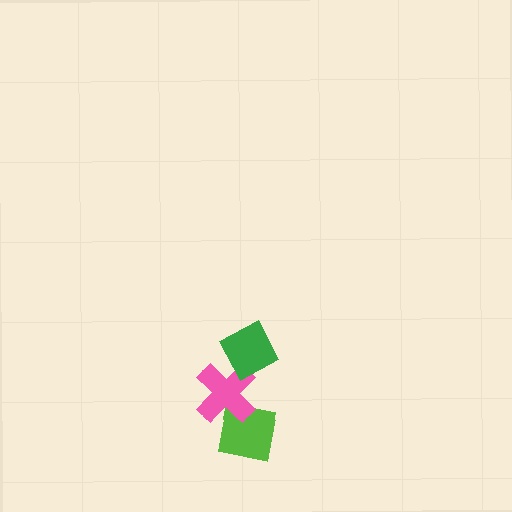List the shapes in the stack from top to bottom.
From top to bottom: the green diamond, the pink cross, the lime square.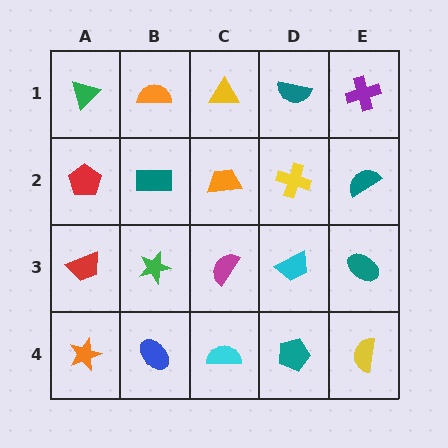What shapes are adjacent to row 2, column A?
A green triangle (row 1, column A), a red trapezoid (row 3, column A), a teal rectangle (row 2, column B).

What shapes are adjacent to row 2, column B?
An orange semicircle (row 1, column B), a green star (row 3, column B), a red pentagon (row 2, column A), an orange trapezoid (row 2, column C).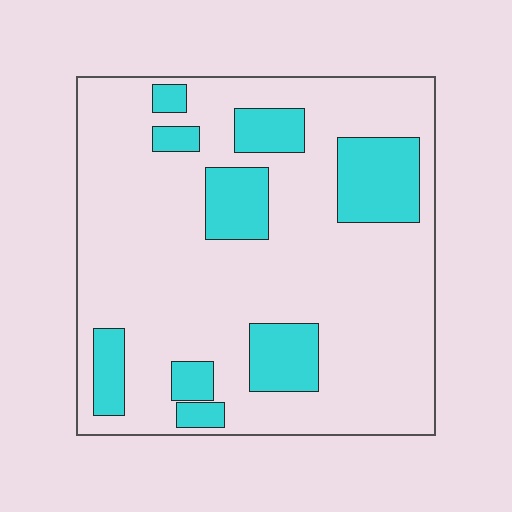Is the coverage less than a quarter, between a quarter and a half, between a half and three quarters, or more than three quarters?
Less than a quarter.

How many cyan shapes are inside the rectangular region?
9.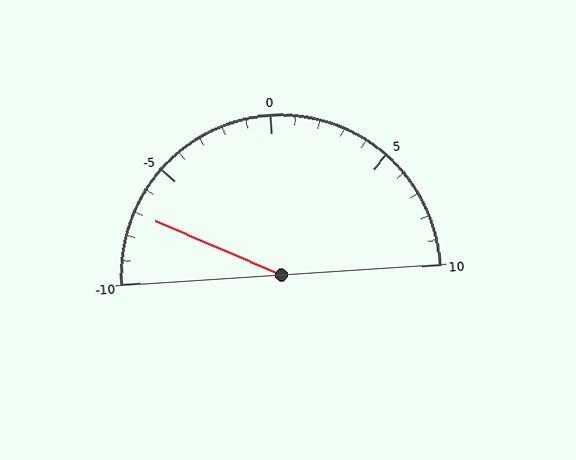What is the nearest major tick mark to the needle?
The nearest major tick mark is -5.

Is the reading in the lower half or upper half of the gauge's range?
The reading is in the lower half of the range (-10 to 10).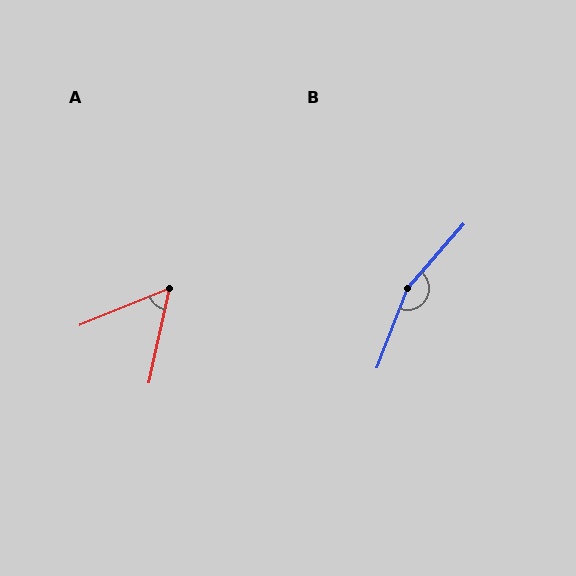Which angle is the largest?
B, at approximately 160 degrees.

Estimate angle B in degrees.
Approximately 160 degrees.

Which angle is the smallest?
A, at approximately 56 degrees.